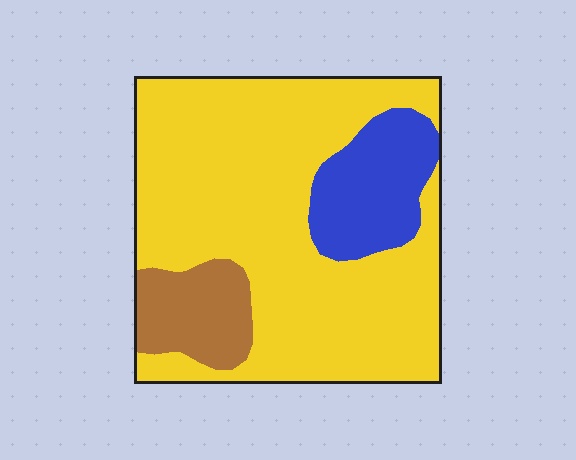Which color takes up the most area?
Yellow, at roughly 75%.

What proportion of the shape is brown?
Brown takes up about one eighth (1/8) of the shape.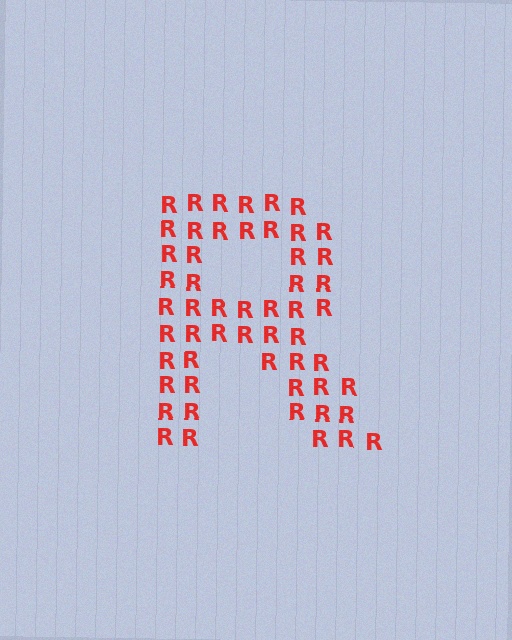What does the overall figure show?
The overall figure shows the letter R.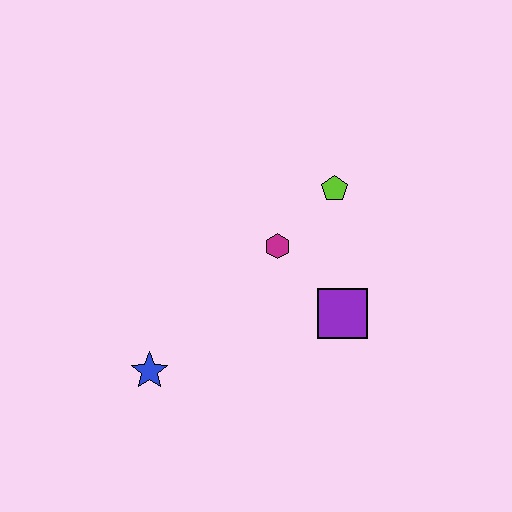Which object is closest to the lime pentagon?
The magenta hexagon is closest to the lime pentagon.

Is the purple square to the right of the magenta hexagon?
Yes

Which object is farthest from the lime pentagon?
The blue star is farthest from the lime pentagon.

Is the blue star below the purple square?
Yes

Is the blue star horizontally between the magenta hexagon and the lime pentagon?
No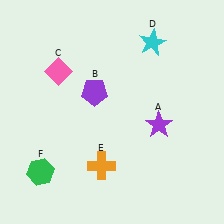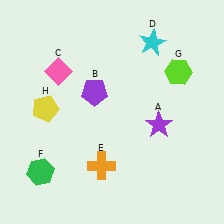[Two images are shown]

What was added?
A lime hexagon (G), a yellow pentagon (H) were added in Image 2.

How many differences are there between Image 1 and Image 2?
There are 2 differences between the two images.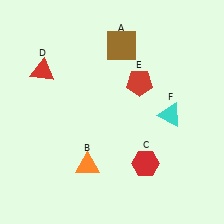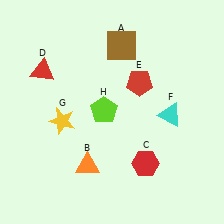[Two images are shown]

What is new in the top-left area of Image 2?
A lime pentagon (H) was added in the top-left area of Image 2.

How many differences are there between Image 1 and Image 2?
There are 2 differences between the two images.